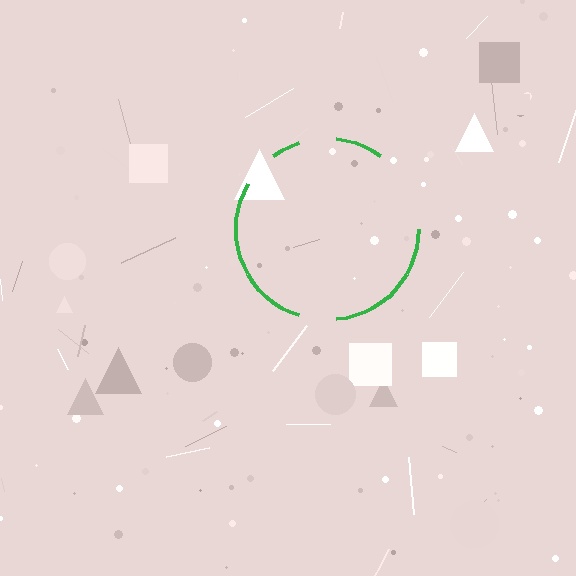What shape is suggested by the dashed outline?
The dashed outline suggests a circle.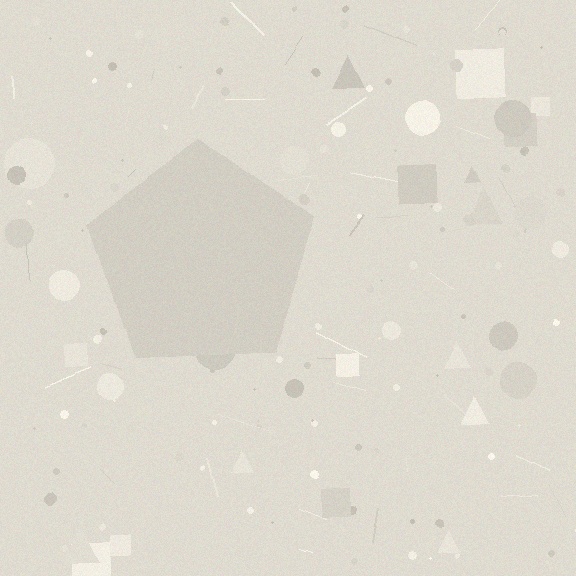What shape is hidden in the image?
A pentagon is hidden in the image.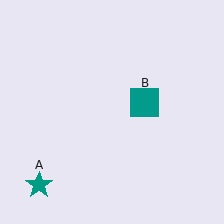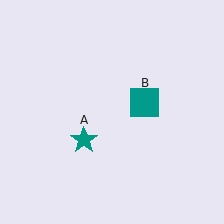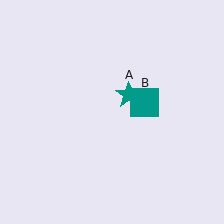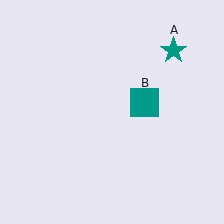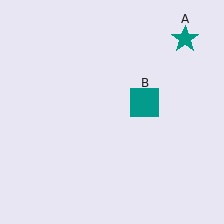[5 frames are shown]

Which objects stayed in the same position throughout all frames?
Teal square (object B) remained stationary.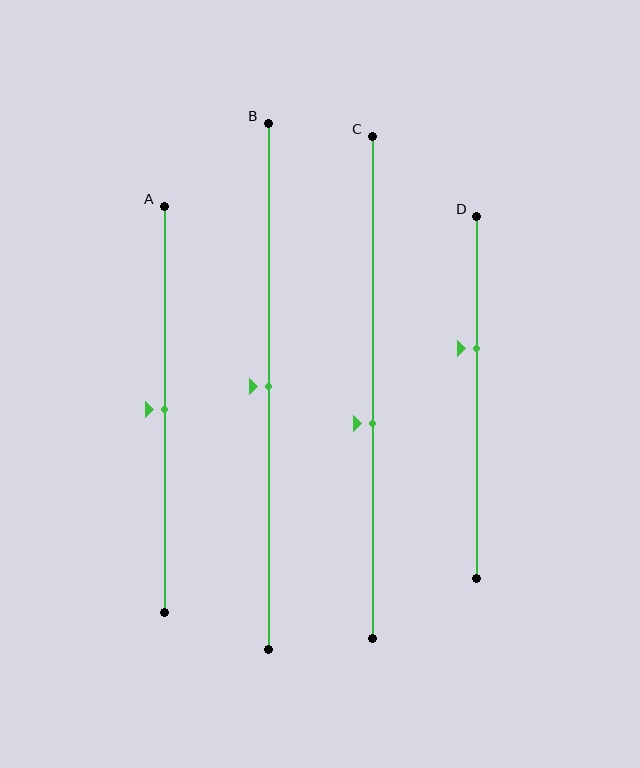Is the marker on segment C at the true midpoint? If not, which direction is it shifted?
No, the marker on segment C is shifted downward by about 7% of the segment length.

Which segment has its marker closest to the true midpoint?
Segment A has its marker closest to the true midpoint.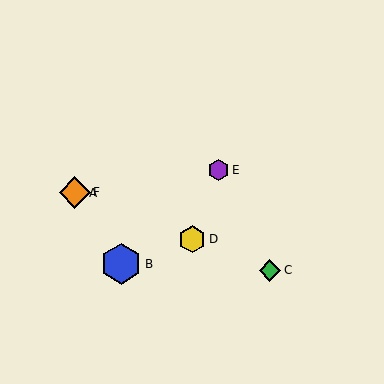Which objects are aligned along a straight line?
Objects A, C, D, F are aligned along a straight line.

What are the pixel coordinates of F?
Object F is at (75, 192).